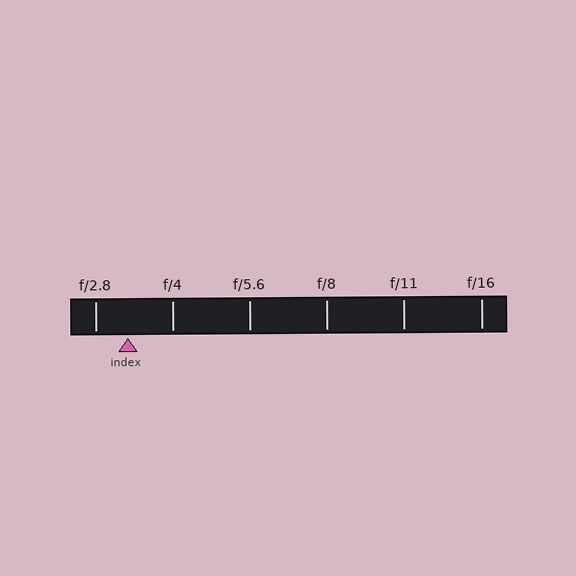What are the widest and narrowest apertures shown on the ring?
The widest aperture shown is f/2.8 and the narrowest is f/16.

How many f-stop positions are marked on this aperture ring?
There are 6 f-stop positions marked.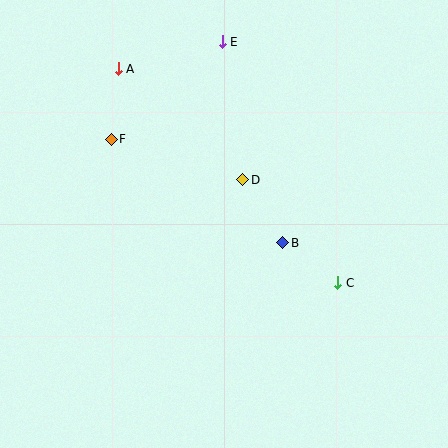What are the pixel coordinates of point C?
Point C is at (338, 283).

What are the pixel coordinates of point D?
Point D is at (243, 180).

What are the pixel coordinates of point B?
Point B is at (283, 243).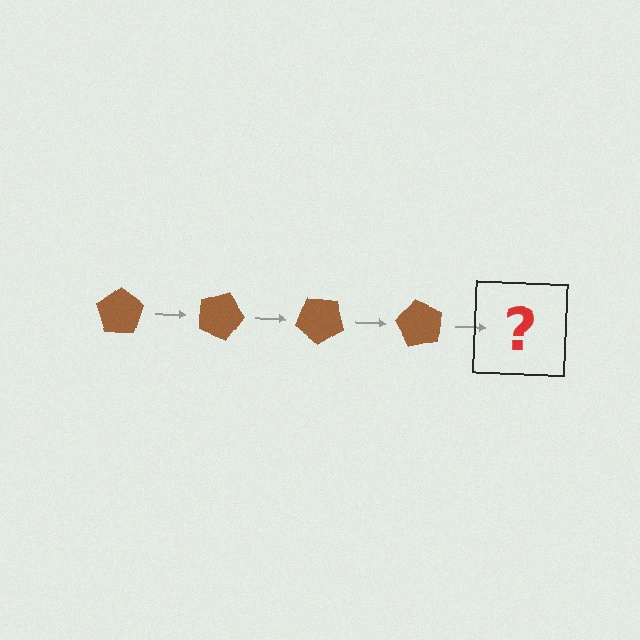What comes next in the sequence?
The next element should be a brown pentagon rotated 80 degrees.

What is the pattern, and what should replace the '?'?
The pattern is that the pentagon rotates 20 degrees each step. The '?' should be a brown pentagon rotated 80 degrees.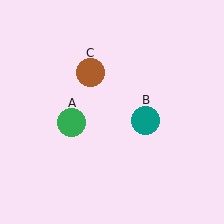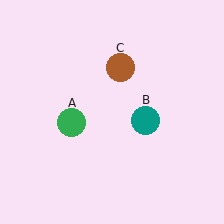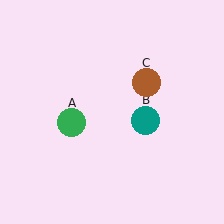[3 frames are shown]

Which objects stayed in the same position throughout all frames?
Green circle (object A) and teal circle (object B) remained stationary.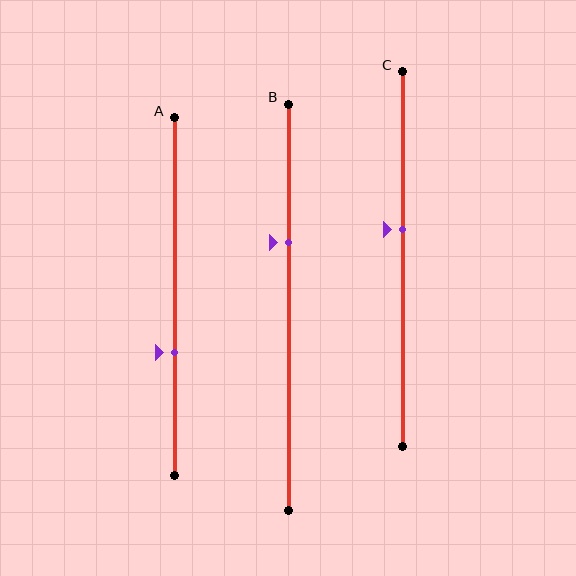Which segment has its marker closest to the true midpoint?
Segment C has its marker closest to the true midpoint.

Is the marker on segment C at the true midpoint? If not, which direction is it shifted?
No, the marker on segment C is shifted upward by about 8% of the segment length.